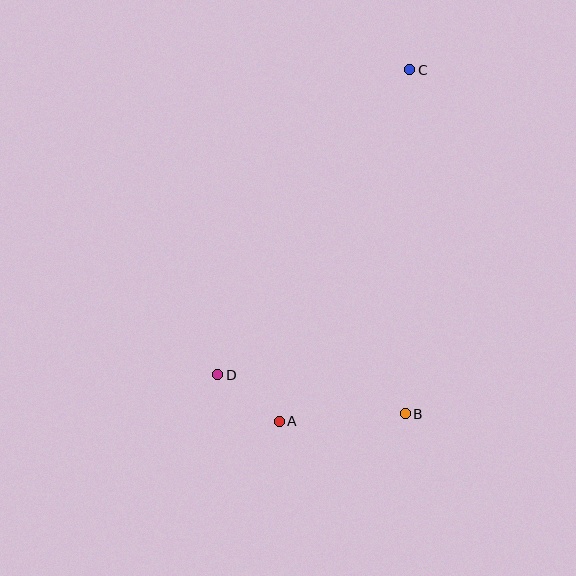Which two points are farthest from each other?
Points A and C are farthest from each other.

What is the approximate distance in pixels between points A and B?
The distance between A and B is approximately 126 pixels.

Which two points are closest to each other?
Points A and D are closest to each other.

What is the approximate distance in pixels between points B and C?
The distance between B and C is approximately 344 pixels.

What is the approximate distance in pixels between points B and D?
The distance between B and D is approximately 191 pixels.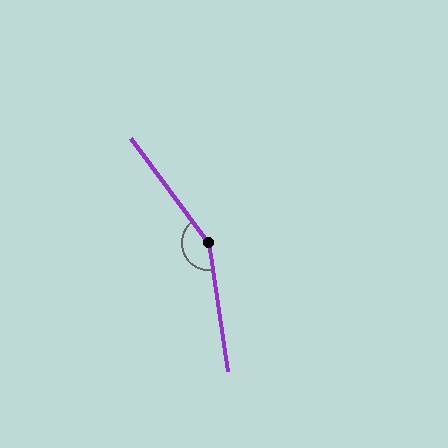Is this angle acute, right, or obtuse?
It is obtuse.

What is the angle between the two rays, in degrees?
Approximately 152 degrees.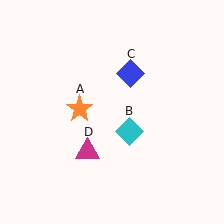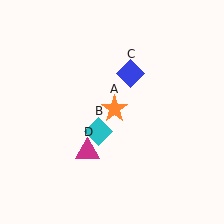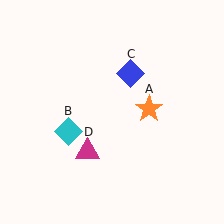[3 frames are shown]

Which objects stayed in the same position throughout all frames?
Blue diamond (object C) and magenta triangle (object D) remained stationary.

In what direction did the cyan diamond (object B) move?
The cyan diamond (object B) moved left.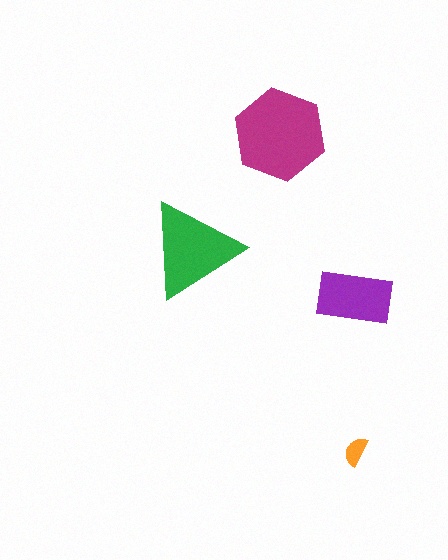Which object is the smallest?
The orange semicircle.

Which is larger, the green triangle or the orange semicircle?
The green triangle.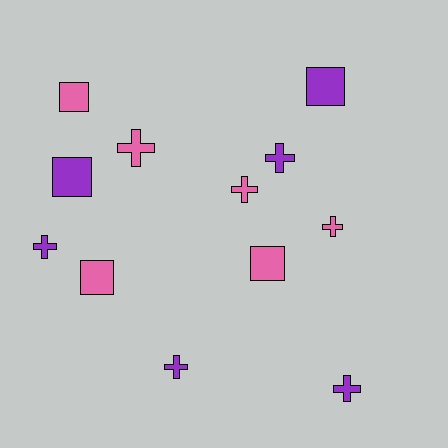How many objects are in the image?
There are 12 objects.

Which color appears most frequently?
Purple, with 6 objects.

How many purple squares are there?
There are 2 purple squares.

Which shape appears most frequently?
Cross, with 7 objects.